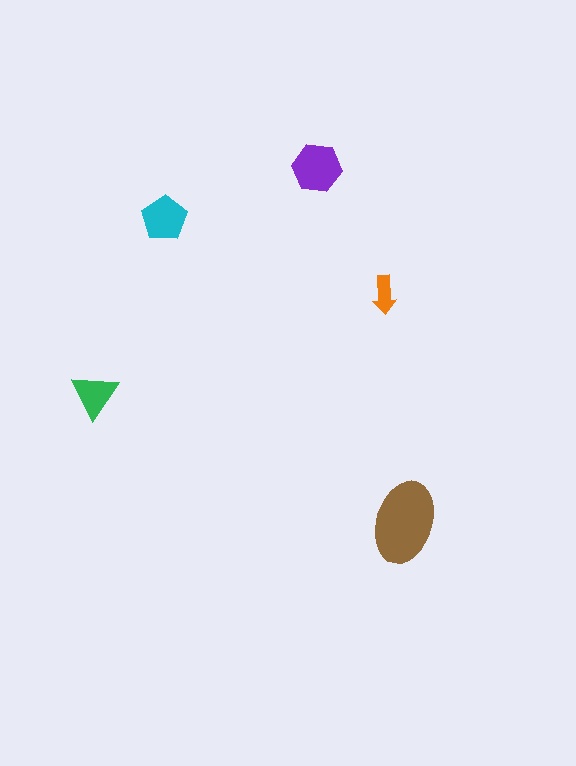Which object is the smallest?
The orange arrow.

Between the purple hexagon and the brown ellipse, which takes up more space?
The brown ellipse.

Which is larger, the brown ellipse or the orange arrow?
The brown ellipse.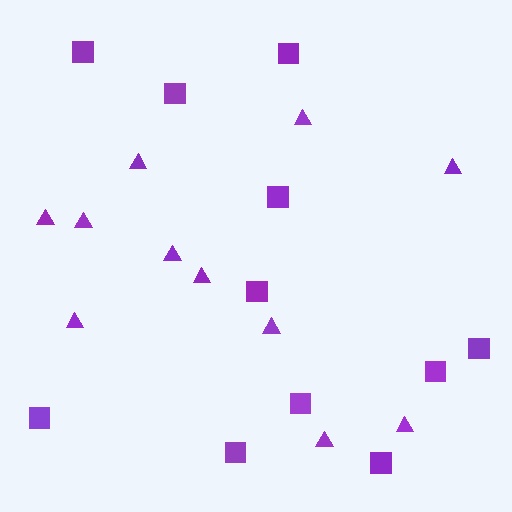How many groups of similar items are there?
There are 2 groups: one group of triangles (11) and one group of squares (11).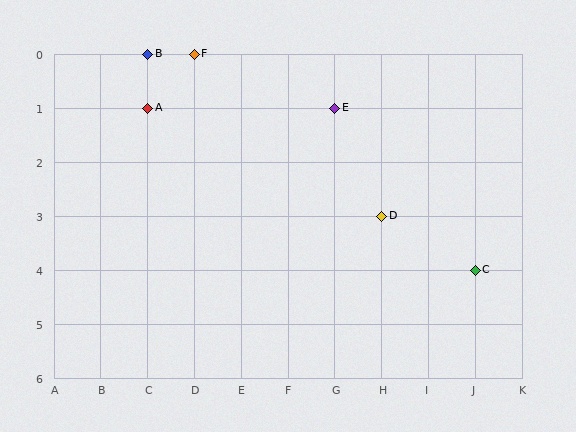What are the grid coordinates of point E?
Point E is at grid coordinates (G, 1).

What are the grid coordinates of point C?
Point C is at grid coordinates (J, 4).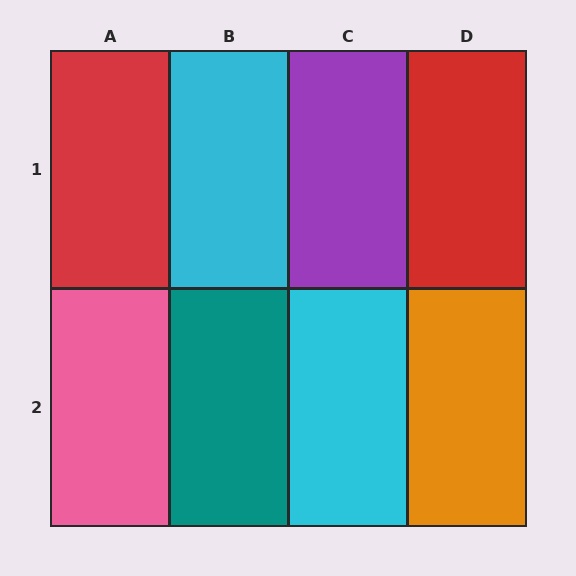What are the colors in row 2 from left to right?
Pink, teal, cyan, orange.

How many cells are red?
2 cells are red.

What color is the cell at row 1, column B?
Cyan.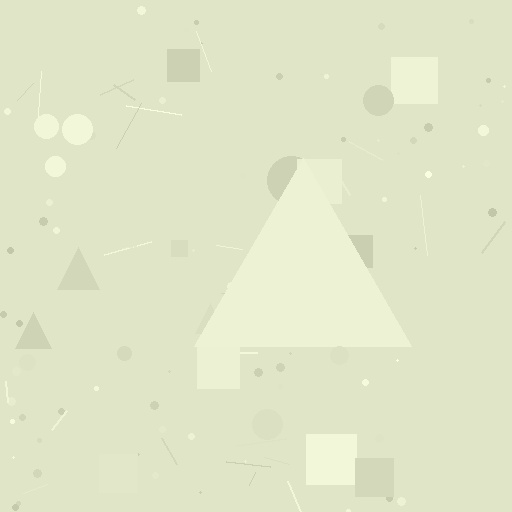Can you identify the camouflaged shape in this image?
The camouflaged shape is a triangle.